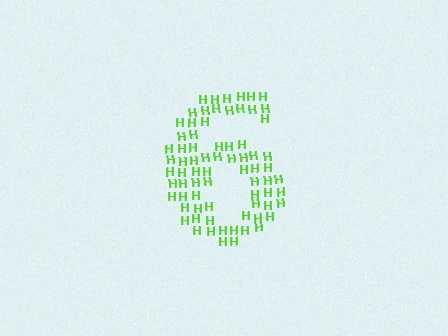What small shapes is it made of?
It is made of small letter H's.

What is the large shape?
The large shape is the digit 6.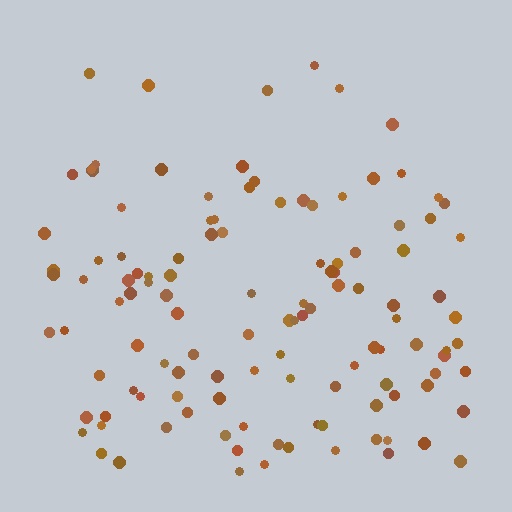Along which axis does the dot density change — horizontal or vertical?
Vertical.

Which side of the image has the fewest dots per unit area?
The top.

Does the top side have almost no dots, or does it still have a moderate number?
Still a moderate number, just noticeably fewer than the bottom.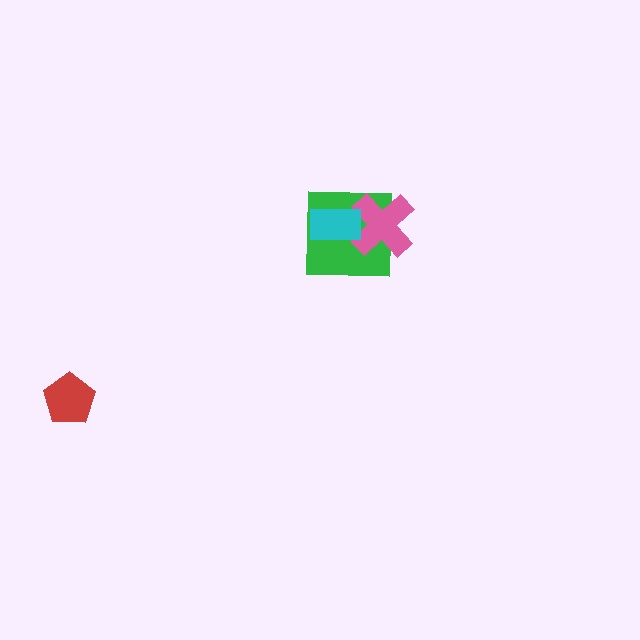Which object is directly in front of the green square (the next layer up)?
The pink cross is directly in front of the green square.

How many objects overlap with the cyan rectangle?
2 objects overlap with the cyan rectangle.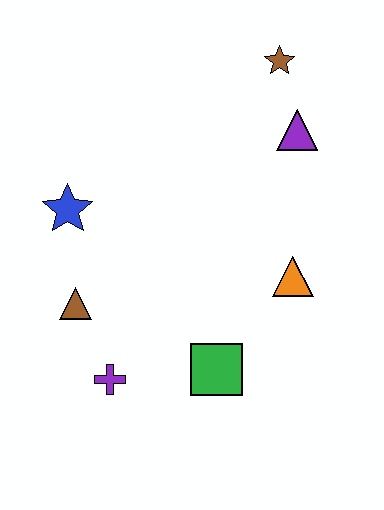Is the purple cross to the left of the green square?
Yes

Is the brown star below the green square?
No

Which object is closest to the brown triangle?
The purple cross is closest to the brown triangle.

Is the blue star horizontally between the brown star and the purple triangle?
No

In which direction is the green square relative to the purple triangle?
The green square is below the purple triangle.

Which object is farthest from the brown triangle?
The brown star is farthest from the brown triangle.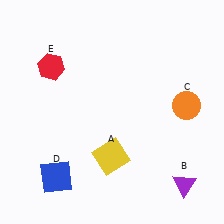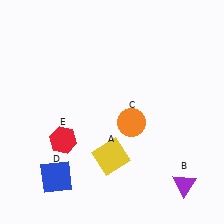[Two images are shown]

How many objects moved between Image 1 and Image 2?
2 objects moved between the two images.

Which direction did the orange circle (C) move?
The orange circle (C) moved left.